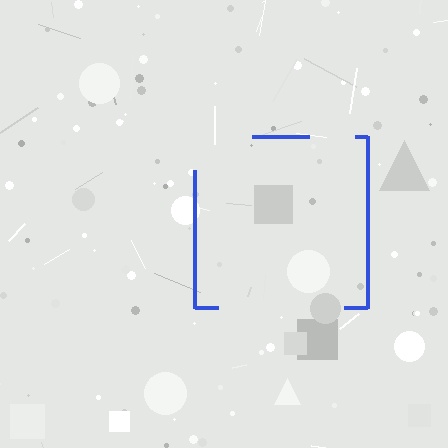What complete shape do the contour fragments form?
The contour fragments form a square.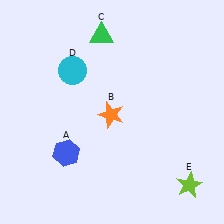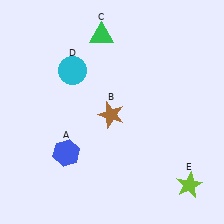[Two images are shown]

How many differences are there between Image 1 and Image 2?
There is 1 difference between the two images.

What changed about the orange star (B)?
In Image 1, B is orange. In Image 2, it changed to brown.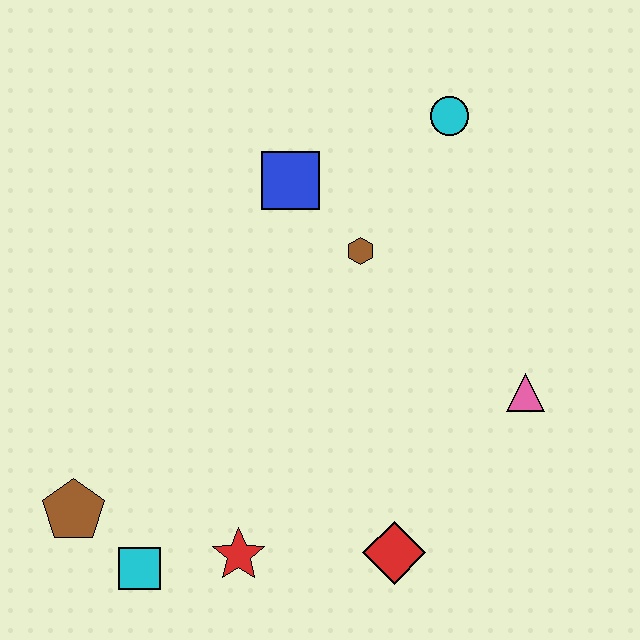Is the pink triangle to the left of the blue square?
No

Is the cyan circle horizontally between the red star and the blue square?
No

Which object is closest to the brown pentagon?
The cyan square is closest to the brown pentagon.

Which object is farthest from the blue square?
The cyan square is farthest from the blue square.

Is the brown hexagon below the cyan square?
No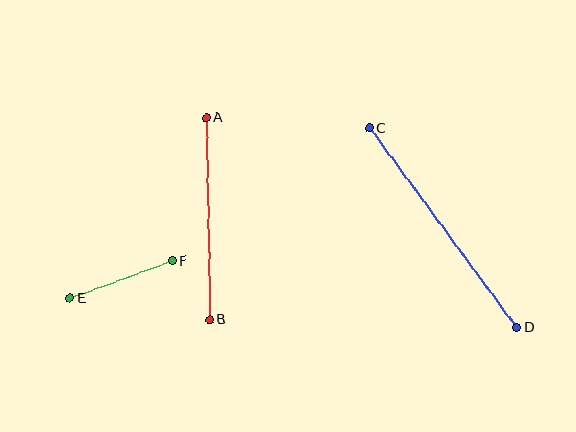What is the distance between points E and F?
The distance is approximately 108 pixels.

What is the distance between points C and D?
The distance is approximately 247 pixels.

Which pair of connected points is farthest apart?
Points C and D are farthest apart.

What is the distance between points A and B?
The distance is approximately 202 pixels.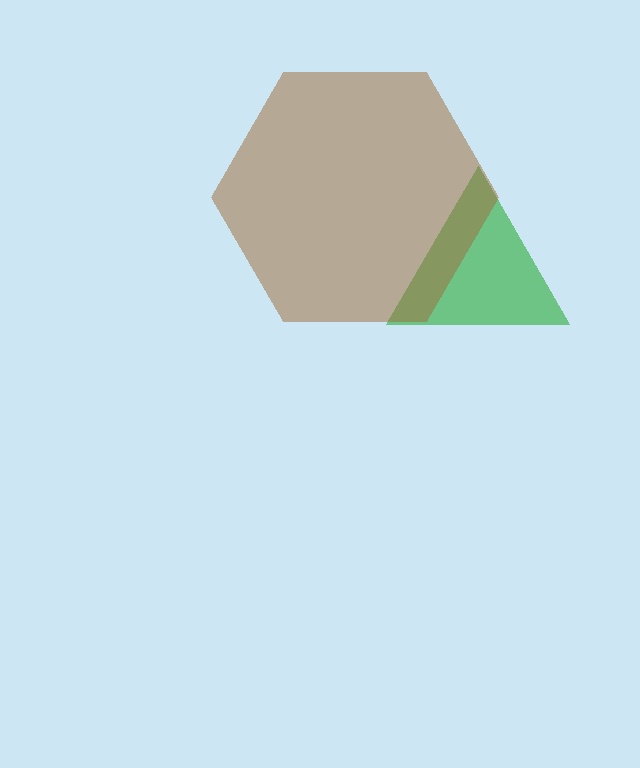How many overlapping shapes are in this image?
There are 2 overlapping shapes in the image.